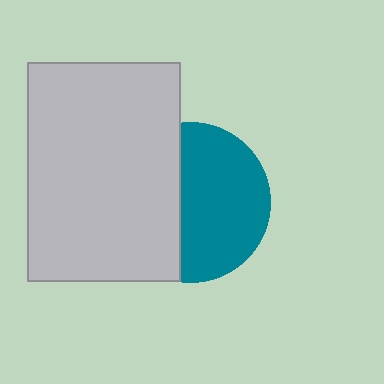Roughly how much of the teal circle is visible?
About half of it is visible (roughly 57%).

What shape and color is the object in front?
The object in front is a light gray rectangle.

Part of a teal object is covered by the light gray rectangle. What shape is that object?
It is a circle.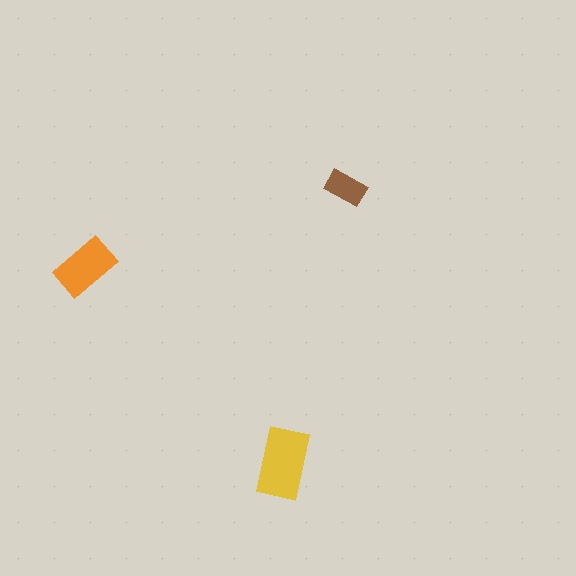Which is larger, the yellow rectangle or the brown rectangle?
The yellow one.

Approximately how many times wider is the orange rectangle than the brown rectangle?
About 1.5 times wider.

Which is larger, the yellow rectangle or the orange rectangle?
The yellow one.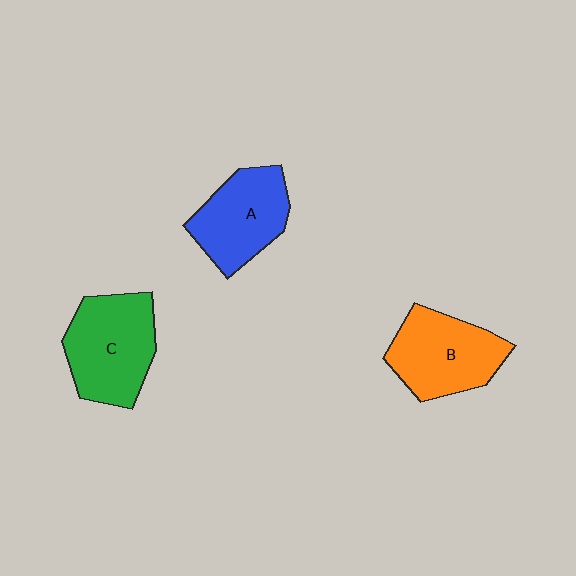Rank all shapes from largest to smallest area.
From largest to smallest: C (green), B (orange), A (blue).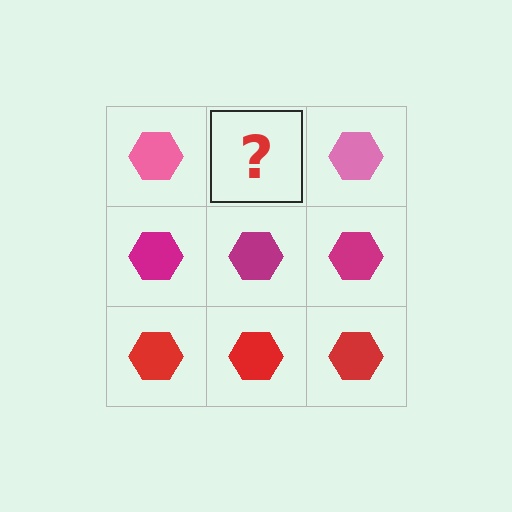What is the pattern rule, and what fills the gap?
The rule is that each row has a consistent color. The gap should be filled with a pink hexagon.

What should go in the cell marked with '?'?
The missing cell should contain a pink hexagon.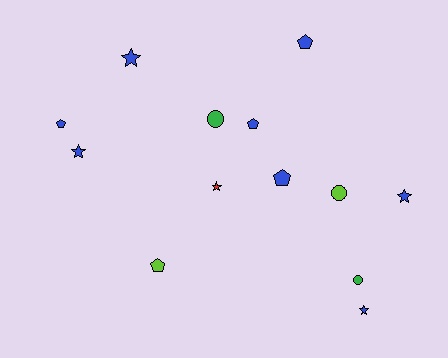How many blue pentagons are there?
There are 4 blue pentagons.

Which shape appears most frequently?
Star, with 5 objects.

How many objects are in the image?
There are 13 objects.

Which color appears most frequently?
Blue, with 8 objects.